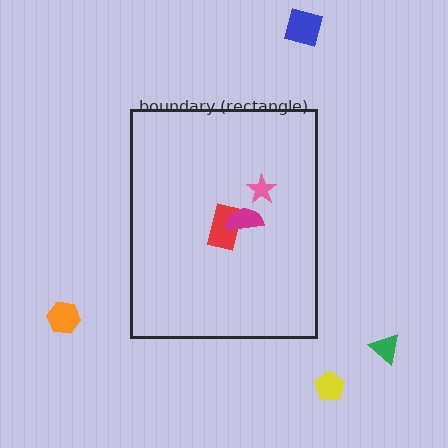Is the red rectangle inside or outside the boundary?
Inside.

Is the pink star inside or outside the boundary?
Inside.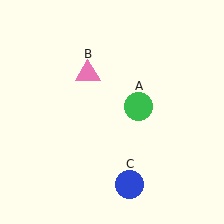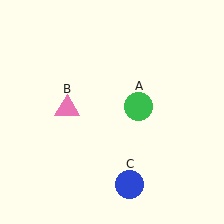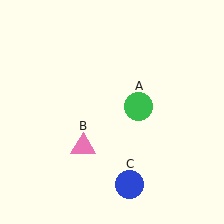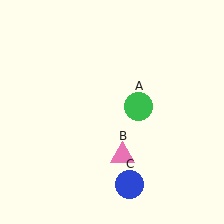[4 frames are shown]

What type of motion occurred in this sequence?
The pink triangle (object B) rotated counterclockwise around the center of the scene.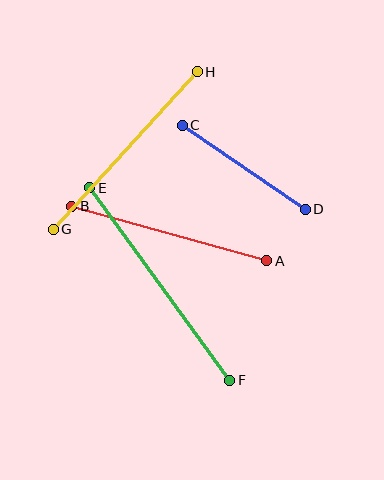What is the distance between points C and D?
The distance is approximately 149 pixels.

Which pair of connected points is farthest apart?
Points E and F are farthest apart.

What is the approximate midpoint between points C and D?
The midpoint is at approximately (244, 167) pixels.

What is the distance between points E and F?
The distance is approximately 238 pixels.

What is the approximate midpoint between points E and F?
The midpoint is at approximately (160, 284) pixels.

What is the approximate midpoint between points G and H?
The midpoint is at approximately (125, 150) pixels.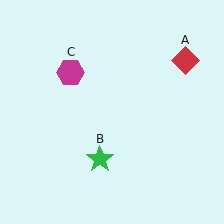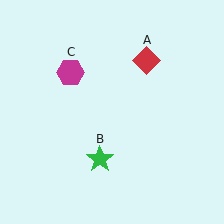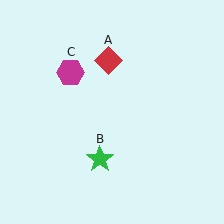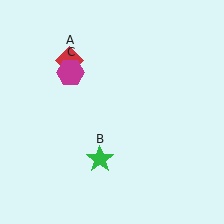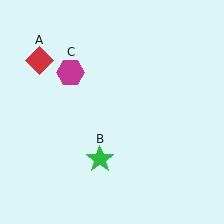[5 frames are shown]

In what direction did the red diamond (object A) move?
The red diamond (object A) moved left.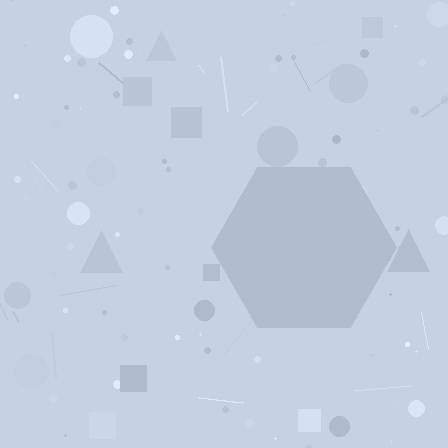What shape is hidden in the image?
A hexagon is hidden in the image.